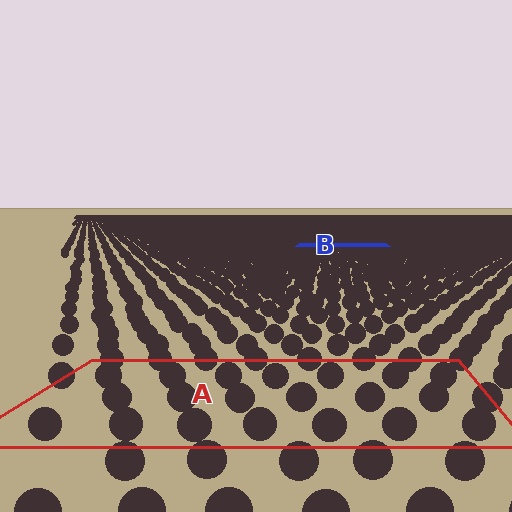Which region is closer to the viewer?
Region A is closer. The texture elements there are larger and more spread out.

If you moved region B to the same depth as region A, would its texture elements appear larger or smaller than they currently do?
They would appear larger. At a closer depth, the same texture elements are projected at a bigger on-screen size.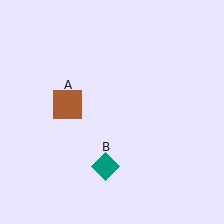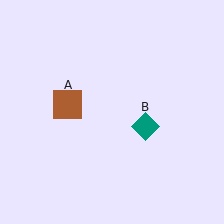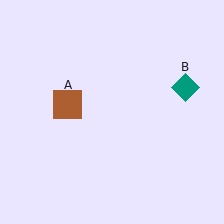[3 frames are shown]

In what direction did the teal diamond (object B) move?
The teal diamond (object B) moved up and to the right.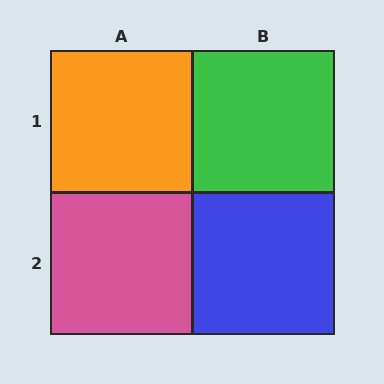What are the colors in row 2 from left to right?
Pink, blue.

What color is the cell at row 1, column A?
Orange.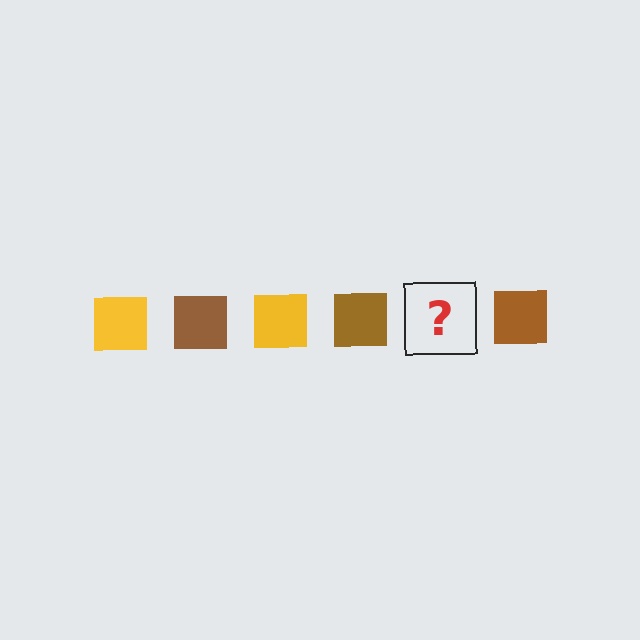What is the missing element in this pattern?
The missing element is a yellow square.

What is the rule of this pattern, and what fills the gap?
The rule is that the pattern cycles through yellow, brown squares. The gap should be filled with a yellow square.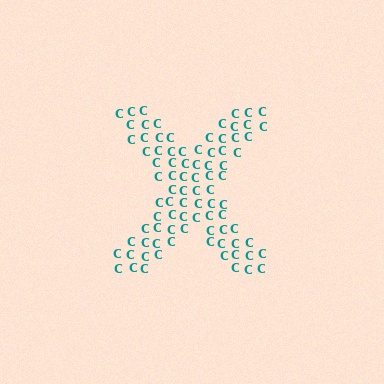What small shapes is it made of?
It is made of small letter C's.